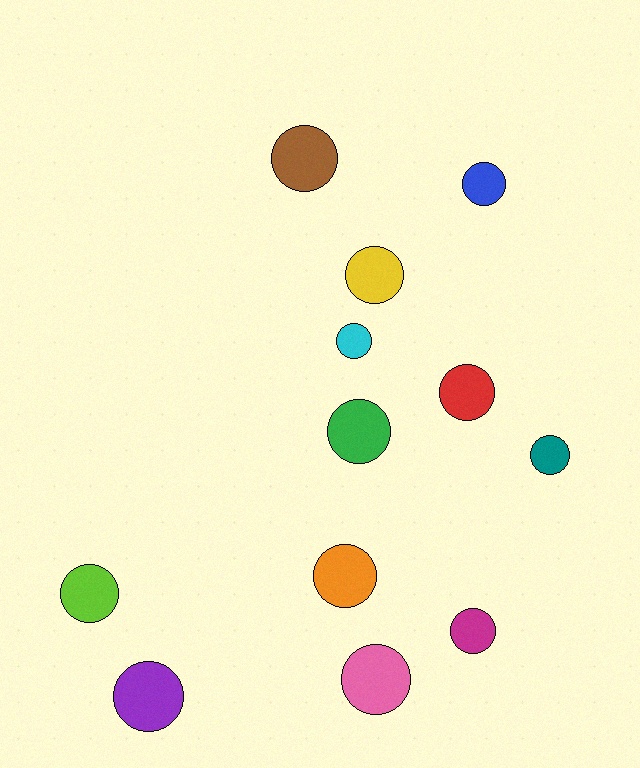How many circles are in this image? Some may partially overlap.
There are 12 circles.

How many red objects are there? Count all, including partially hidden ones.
There is 1 red object.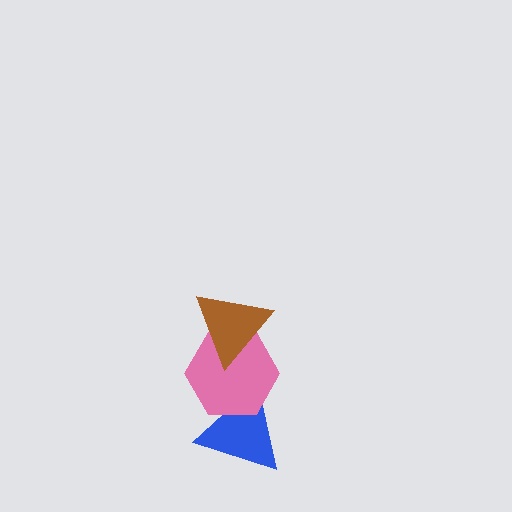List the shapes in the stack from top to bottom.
From top to bottom: the brown triangle, the pink hexagon, the blue triangle.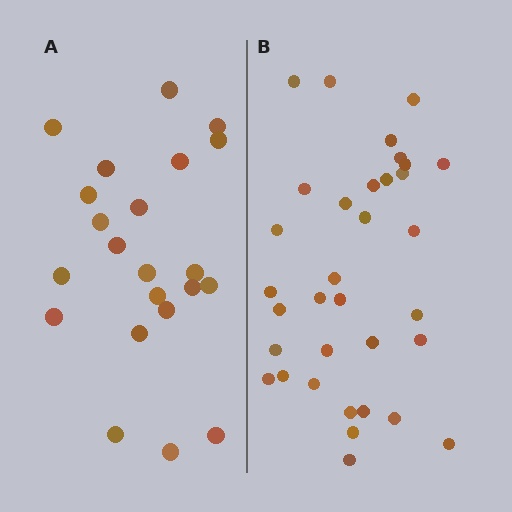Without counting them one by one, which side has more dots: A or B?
Region B (the right region) has more dots.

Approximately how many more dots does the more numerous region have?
Region B has roughly 12 or so more dots than region A.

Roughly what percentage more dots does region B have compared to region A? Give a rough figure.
About 55% more.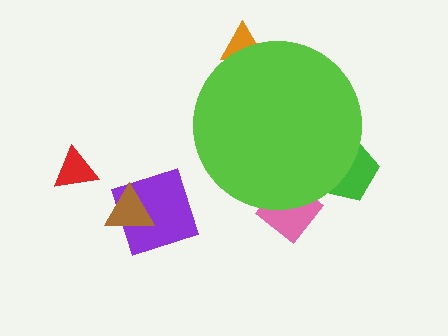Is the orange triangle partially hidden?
Yes, the orange triangle is partially hidden behind the lime circle.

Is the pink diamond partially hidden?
Yes, the pink diamond is partially hidden behind the lime circle.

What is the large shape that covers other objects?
A lime circle.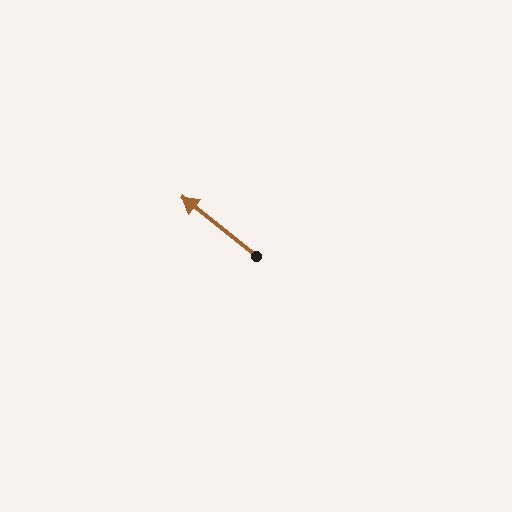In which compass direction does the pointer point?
Northwest.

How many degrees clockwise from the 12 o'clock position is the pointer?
Approximately 309 degrees.